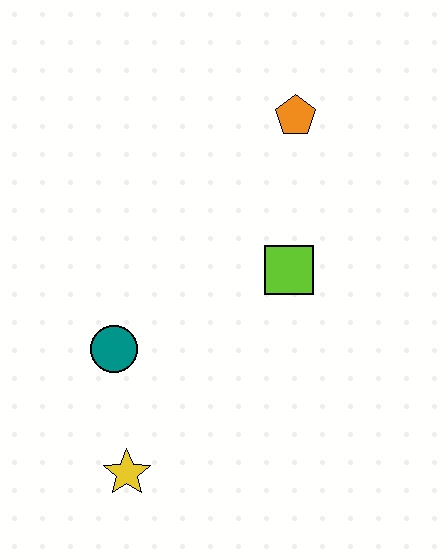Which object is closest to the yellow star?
The teal circle is closest to the yellow star.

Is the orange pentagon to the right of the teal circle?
Yes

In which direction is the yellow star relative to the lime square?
The yellow star is below the lime square.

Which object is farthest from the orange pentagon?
The yellow star is farthest from the orange pentagon.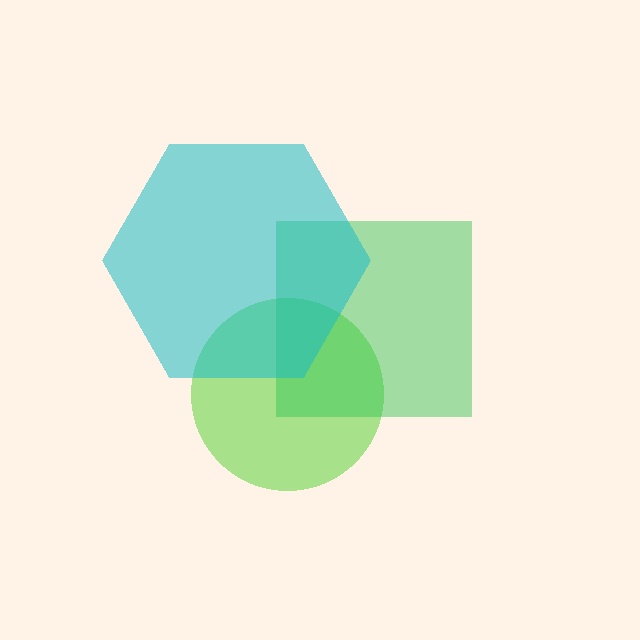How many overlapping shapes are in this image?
There are 3 overlapping shapes in the image.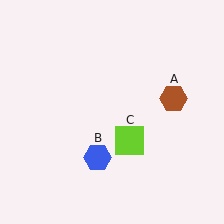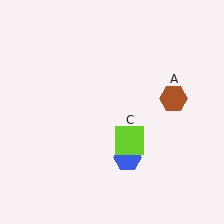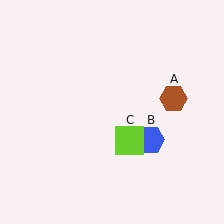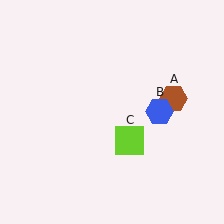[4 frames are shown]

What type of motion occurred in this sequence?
The blue hexagon (object B) rotated counterclockwise around the center of the scene.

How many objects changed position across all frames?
1 object changed position: blue hexagon (object B).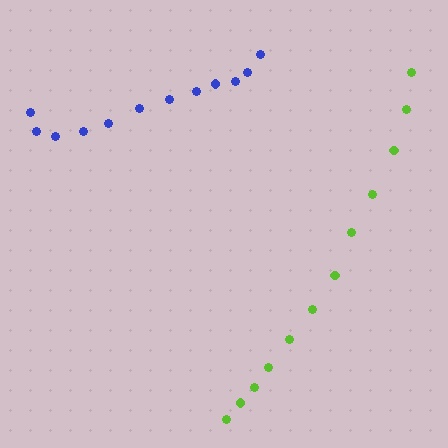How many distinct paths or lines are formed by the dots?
There are 2 distinct paths.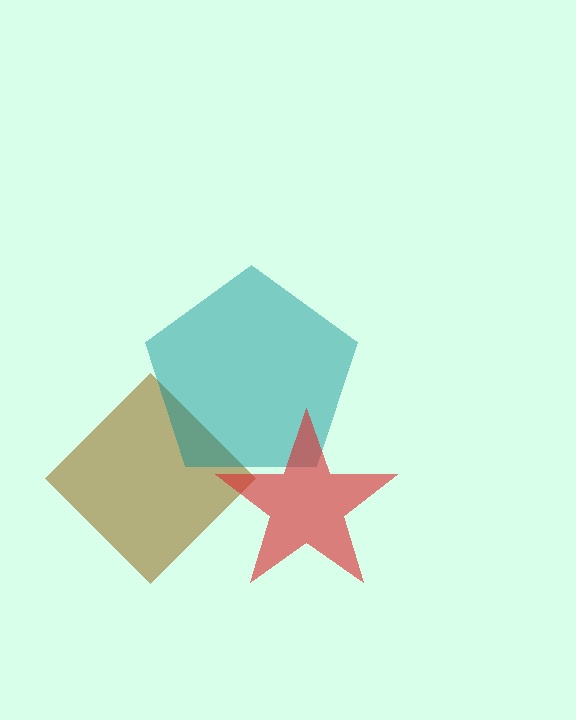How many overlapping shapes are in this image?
There are 3 overlapping shapes in the image.